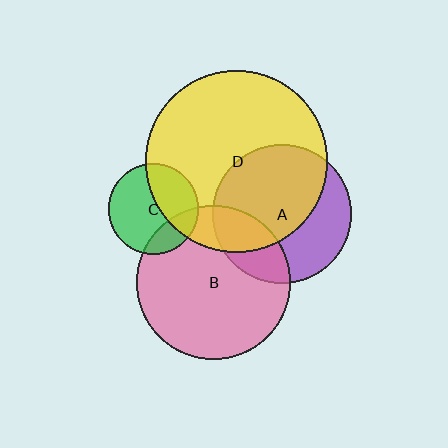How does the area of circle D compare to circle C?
Approximately 4.0 times.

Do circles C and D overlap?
Yes.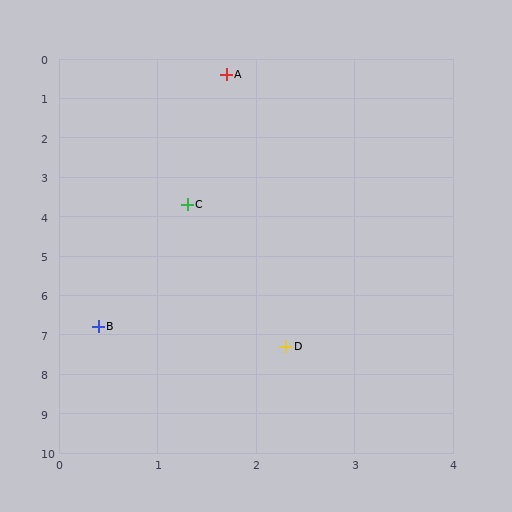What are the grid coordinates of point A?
Point A is at approximately (1.7, 0.4).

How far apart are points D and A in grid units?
Points D and A are about 6.9 grid units apart.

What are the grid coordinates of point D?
Point D is at approximately (2.3, 7.3).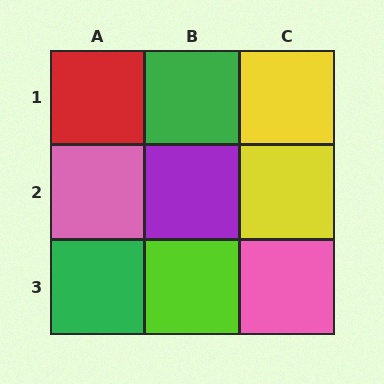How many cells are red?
1 cell is red.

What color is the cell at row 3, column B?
Lime.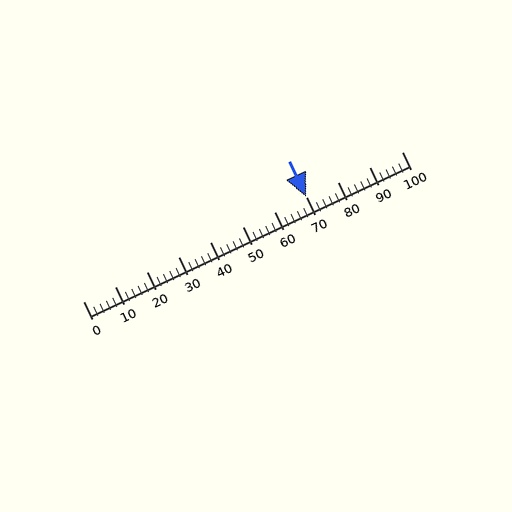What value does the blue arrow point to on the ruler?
The blue arrow points to approximately 70.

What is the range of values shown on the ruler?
The ruler shows values from 0 to 100.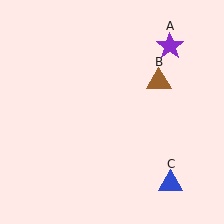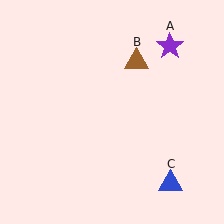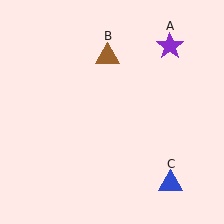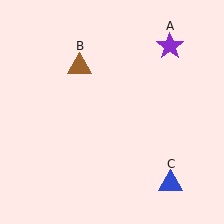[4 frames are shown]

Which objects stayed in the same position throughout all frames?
Purple star (object A) and blue triangle (object C) remained stationary.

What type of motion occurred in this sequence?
The brown triangle (object B) rotated counterclockwise around the center of the scene.